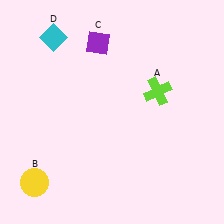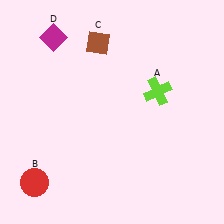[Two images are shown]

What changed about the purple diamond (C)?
In Image 1, C is purple. In Image 2, it changed to brown.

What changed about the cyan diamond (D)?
In Image 1, D is cyan. In Image 2, it changed to magenta.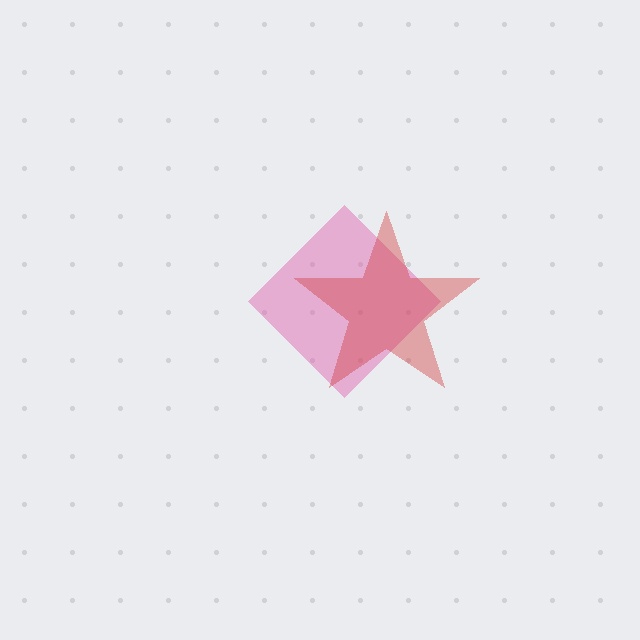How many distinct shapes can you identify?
There are 2 distinct shapes: a pink diamond, a red star.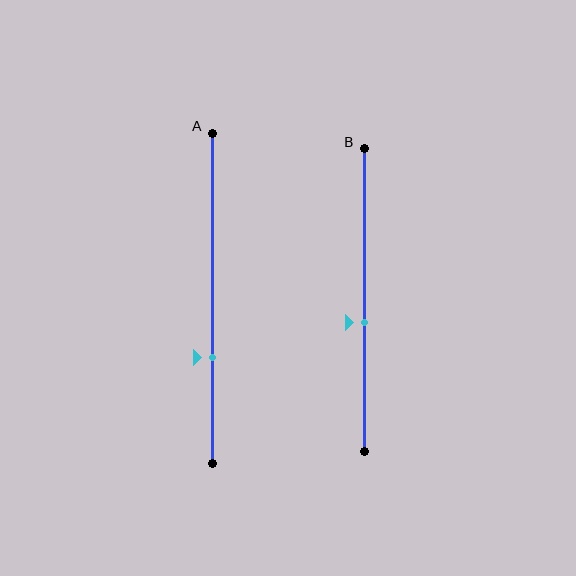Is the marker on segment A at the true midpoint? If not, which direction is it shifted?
No, the marker on segment A is shifted downward by about 18% of the segment length.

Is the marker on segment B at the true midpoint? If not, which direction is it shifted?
No, the marker on segment B is shifted downward by about 8% of the segment length.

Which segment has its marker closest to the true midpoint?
Segment B has its marker closest to the true midpoint.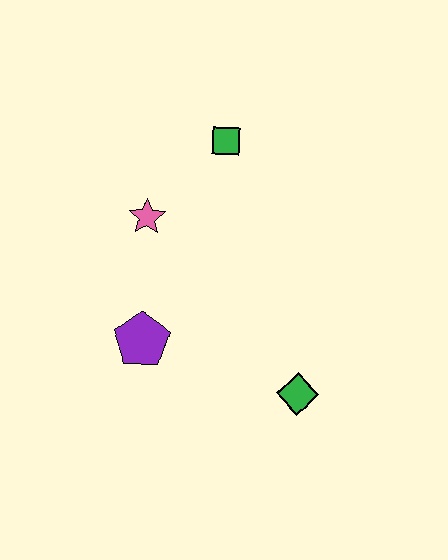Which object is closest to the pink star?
The green square is closest to the pink star.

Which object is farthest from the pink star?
The green diamond is farthest from the pink star.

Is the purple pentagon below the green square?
Yes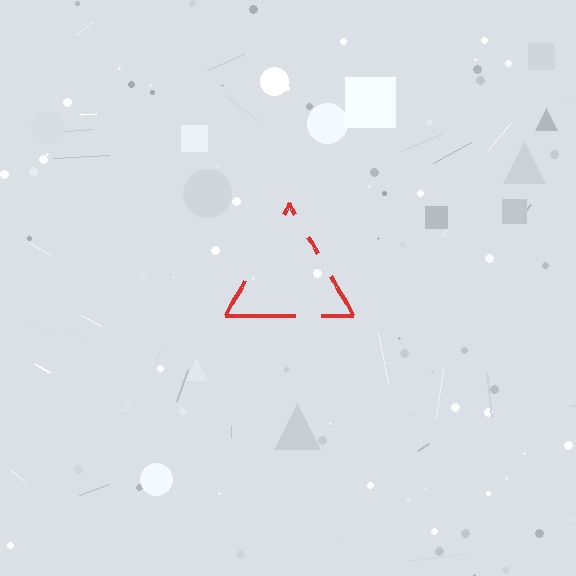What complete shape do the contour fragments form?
The contour fragments form a triangle.